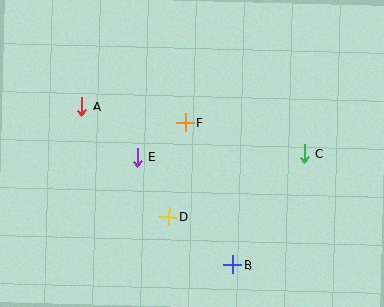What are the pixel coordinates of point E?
Point E is at (137, 157).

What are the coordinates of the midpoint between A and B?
The midpoint between A and B is at (157, 186).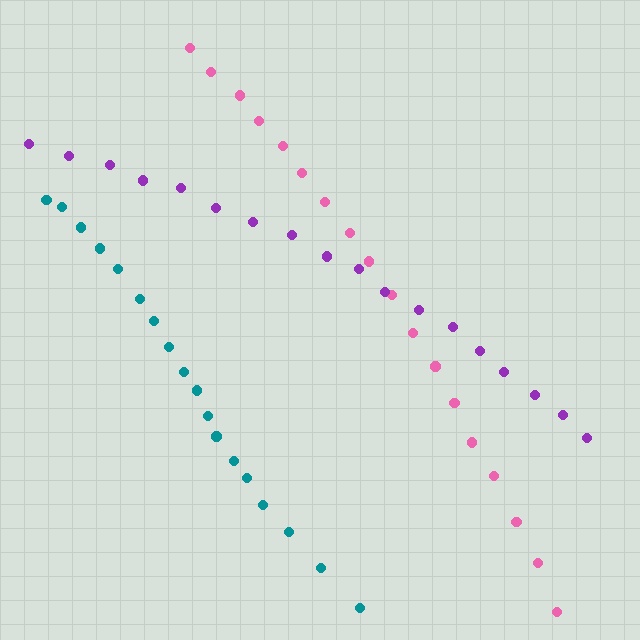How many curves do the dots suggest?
There are 3 distinct paths.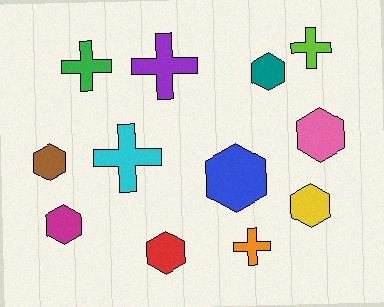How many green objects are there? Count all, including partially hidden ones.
There is 1 green object.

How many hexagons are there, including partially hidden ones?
There are 7 hexagons.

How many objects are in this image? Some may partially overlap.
There are 12 objects.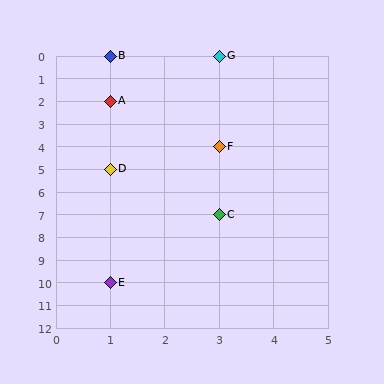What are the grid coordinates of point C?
Point C is at grid coordinates (3, 7).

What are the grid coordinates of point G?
Point G is at grid coordinates (3, 0).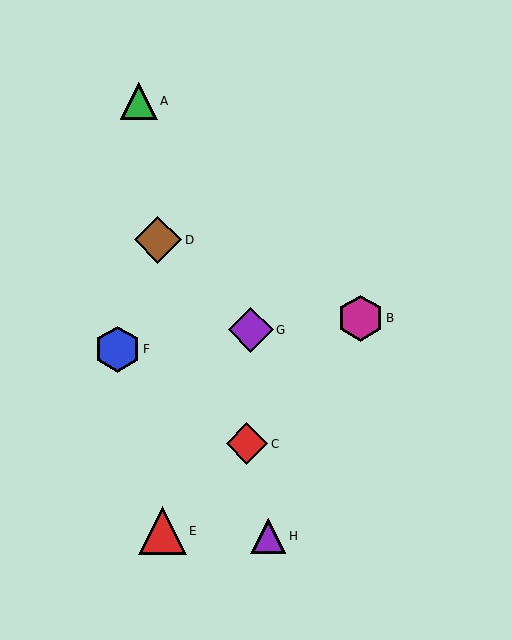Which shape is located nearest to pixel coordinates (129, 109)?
The green triangle (labeled A) at (139, 101) is nearest to that location.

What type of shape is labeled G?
Shape G is a purple diamond.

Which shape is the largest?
The red triangle (labeled E) is the largest.